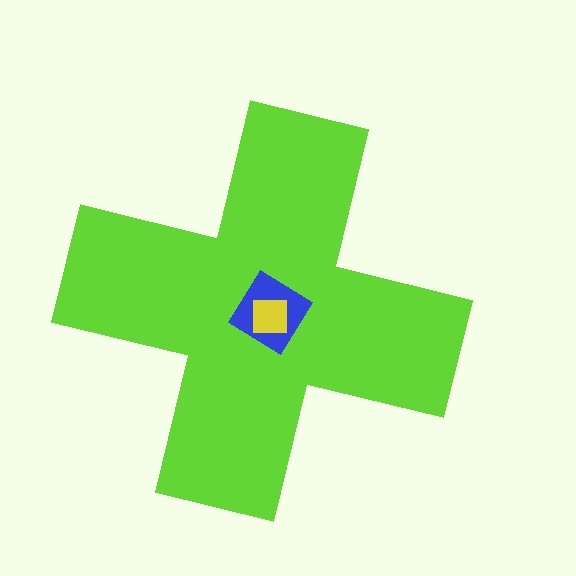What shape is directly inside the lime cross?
The blue diamond.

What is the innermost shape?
The yellow square.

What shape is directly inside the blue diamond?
The yellow square.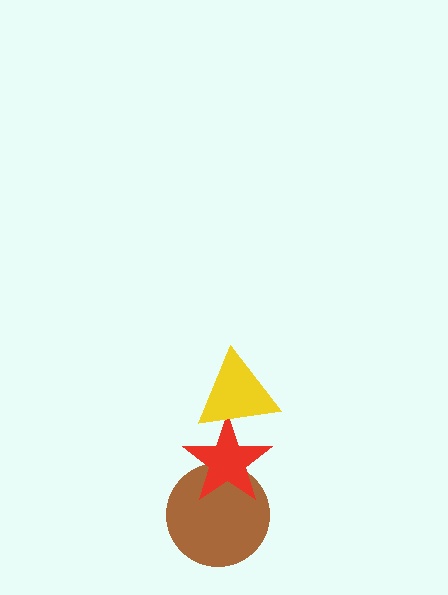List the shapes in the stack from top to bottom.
From top to bottom: the yellow triangle, the red star, the brown circle.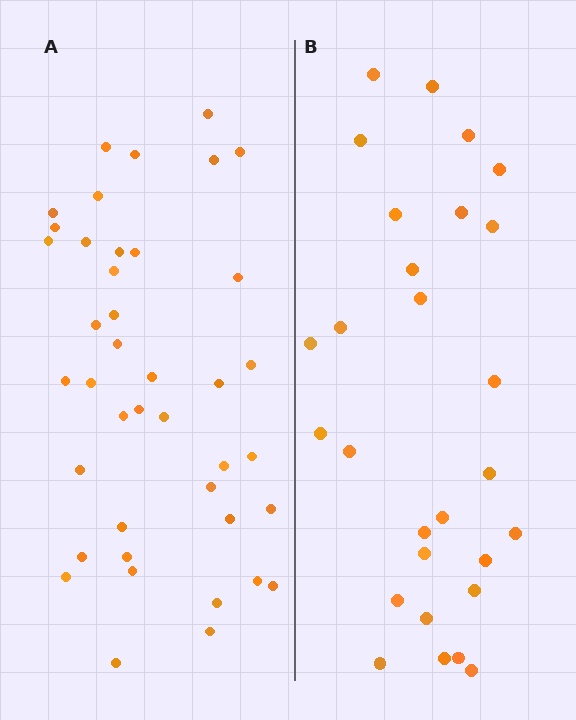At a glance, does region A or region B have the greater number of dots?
Region A (the left region) has more dots.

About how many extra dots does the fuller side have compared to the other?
Region A has approximately 15 more dots than region B.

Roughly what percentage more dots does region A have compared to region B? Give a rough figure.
About 45% more.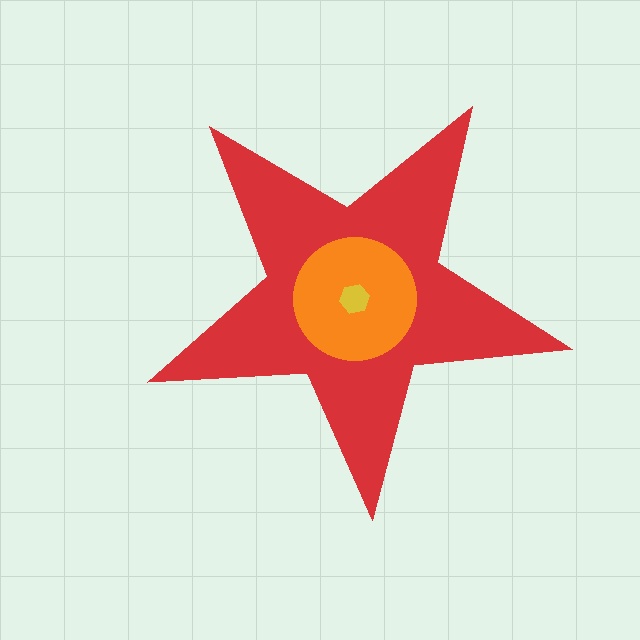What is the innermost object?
The yellow hexagon.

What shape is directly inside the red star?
The orange circle.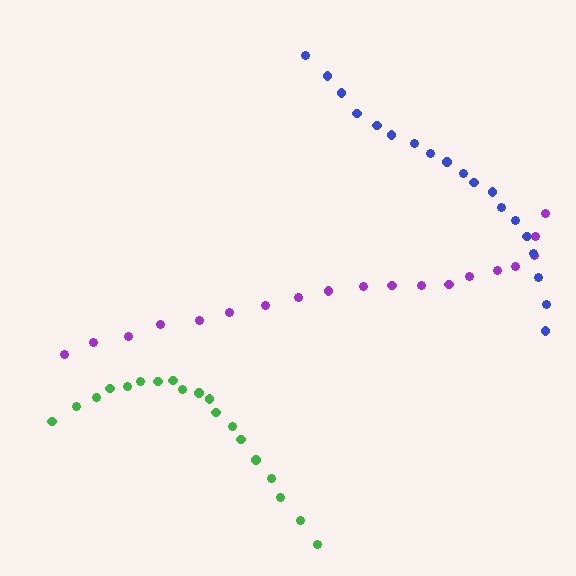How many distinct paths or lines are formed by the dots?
There are 3 distinct paths.